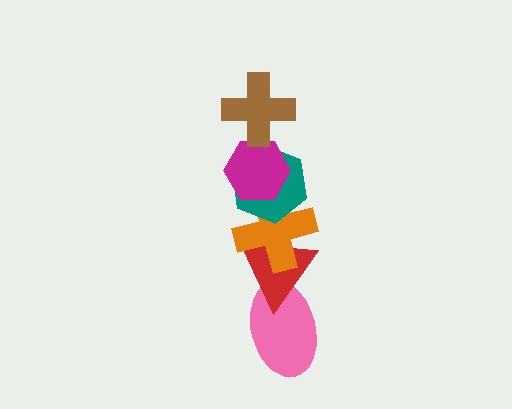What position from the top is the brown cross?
The brown cross is 1st from the top.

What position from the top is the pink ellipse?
The pink ellipse is 6th from the top.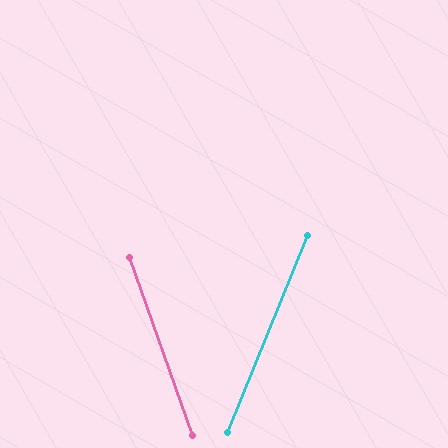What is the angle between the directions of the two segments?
Approximately 42 degrees.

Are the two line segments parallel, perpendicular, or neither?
Neither parallel nor perpendicular — they differ by about 42°.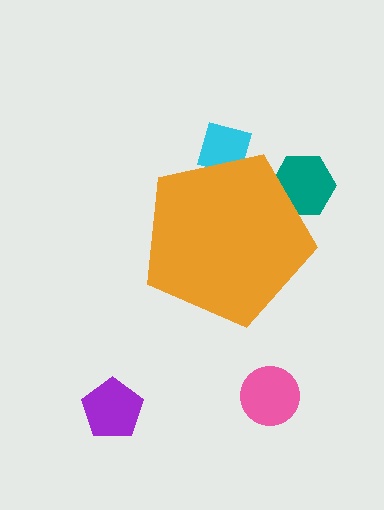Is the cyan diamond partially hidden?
Yes, the cyan diamond is partially hidden behind the orange pentagon.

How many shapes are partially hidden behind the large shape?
2 shapes are partially hidden.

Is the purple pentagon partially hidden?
No, the purple pentagon is fully visible.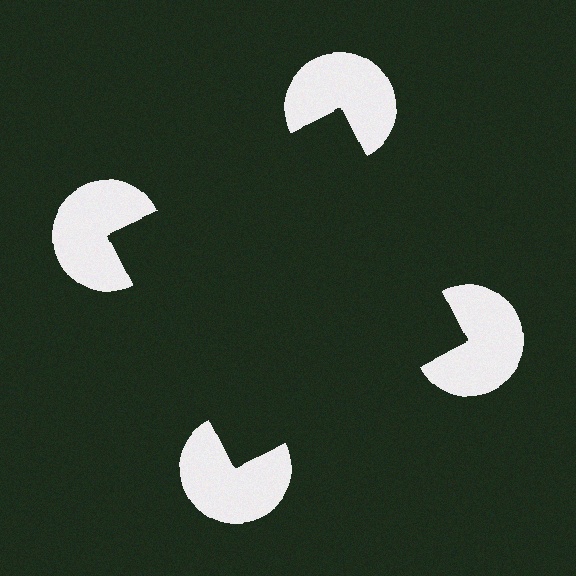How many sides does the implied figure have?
4 sides.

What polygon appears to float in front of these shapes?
An illusory square — its edges are inferred from the aligned wedge cuts in the pac-man discs, not physically drawn.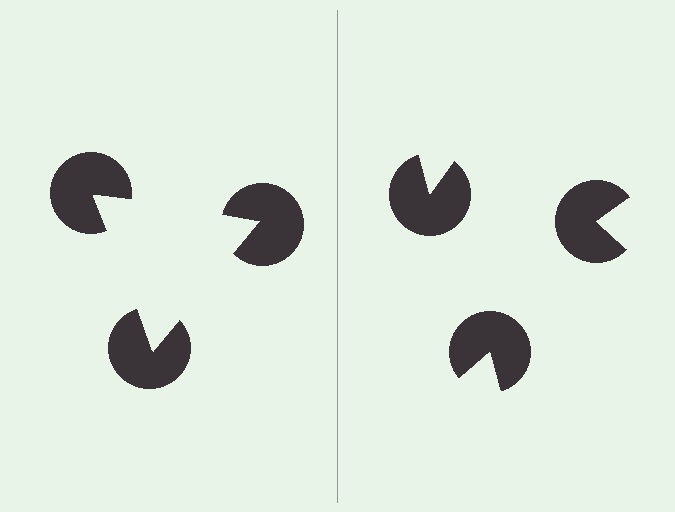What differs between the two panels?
The pac-man discs are positioned identically on both sides; only the wedge orientations differ. On the left they align to a triangle; on the right they are misaligned.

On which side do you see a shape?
An illusory triangle appears on the left side. On the right side the wedge cuts are rotated, so no coherent shape forms.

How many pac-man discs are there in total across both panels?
6 — 3 on each side.